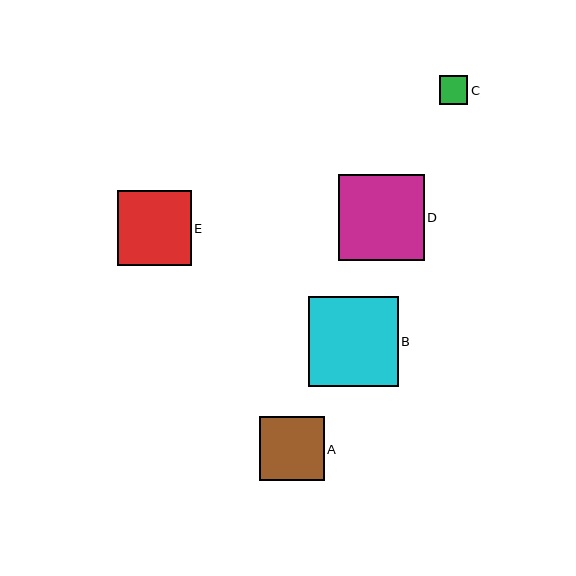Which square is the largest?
Square B is the largest with a size of approximately 89 pixels.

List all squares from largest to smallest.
From largest to smallest: B, D, E, A, C.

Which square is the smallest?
Square C is the smallest with a size of approximately 29 pixels.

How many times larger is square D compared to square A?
Square D is approximately 1.3 times the size of square A.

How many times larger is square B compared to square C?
Square B is approximately 3.1 times the size of square C.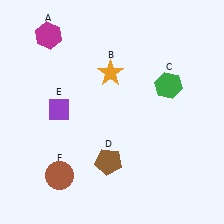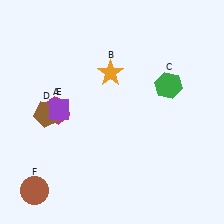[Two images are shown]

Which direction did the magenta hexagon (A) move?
The magenta hexagon (A) moved down.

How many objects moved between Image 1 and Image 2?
3 objects moved between the two images.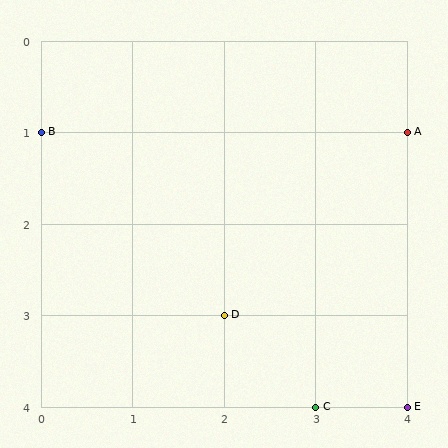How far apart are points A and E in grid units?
Points A and E are 3 rows apart.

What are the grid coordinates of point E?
Point E is at grid coordinates (4, 4).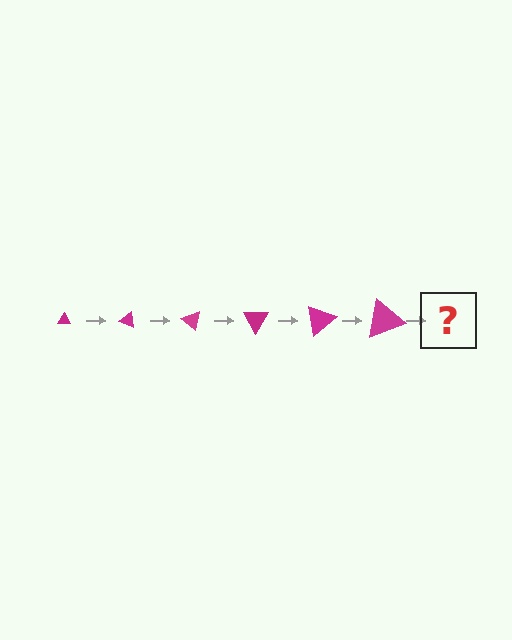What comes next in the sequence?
The next element should be a triangle, larger than the previous one and rotated 120 degrees from the start.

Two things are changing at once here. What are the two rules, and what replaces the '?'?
The two rules are that the triangle grows larger each step and it rotates 20 degrees each step. The '?' should be a triangle, larger than the previous one and rotated 120 degrees from the start.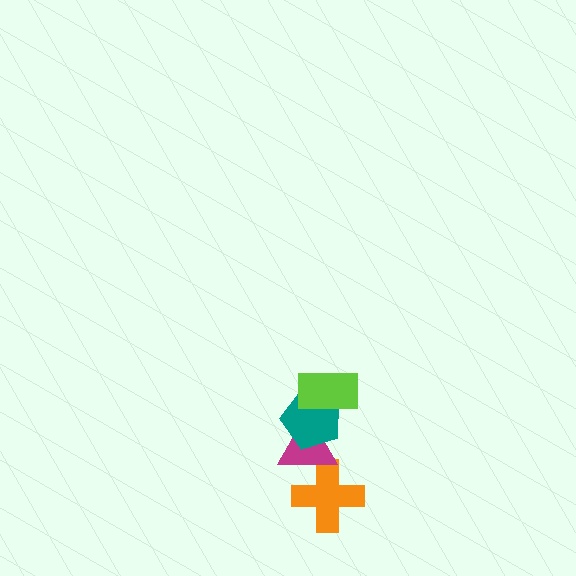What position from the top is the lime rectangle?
The lime rectangle is 1st from the top.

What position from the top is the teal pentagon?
The teal pentagon is 2nd from the top.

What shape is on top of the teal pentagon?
The lime rectangle is on top of the teal pentagon.